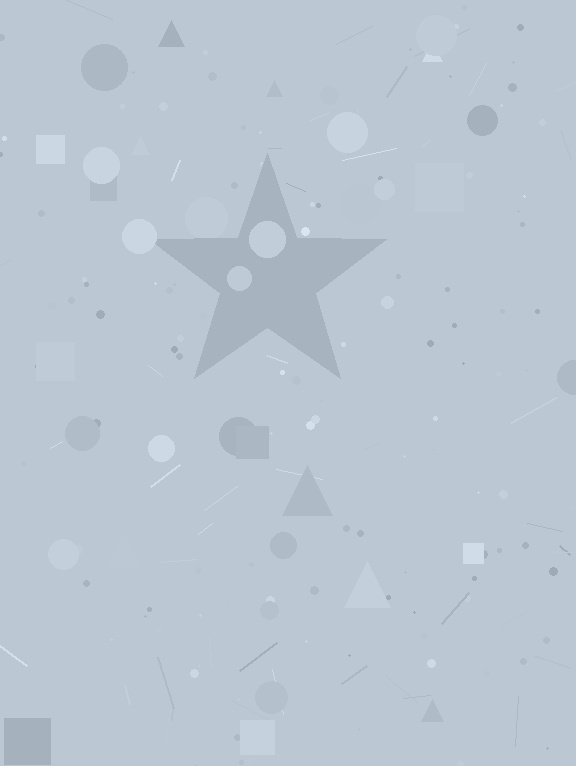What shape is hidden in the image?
A star is hidden in the image.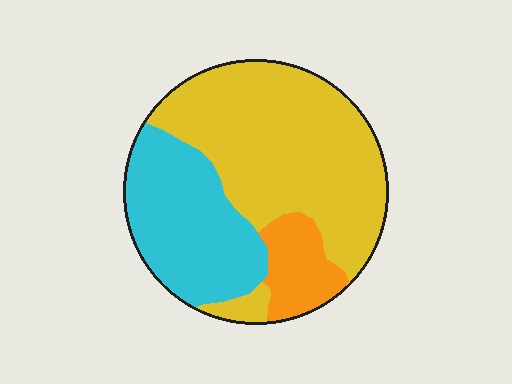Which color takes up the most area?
Yellow, at roughly 55%.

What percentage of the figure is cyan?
Cyan covers 31% of the figure.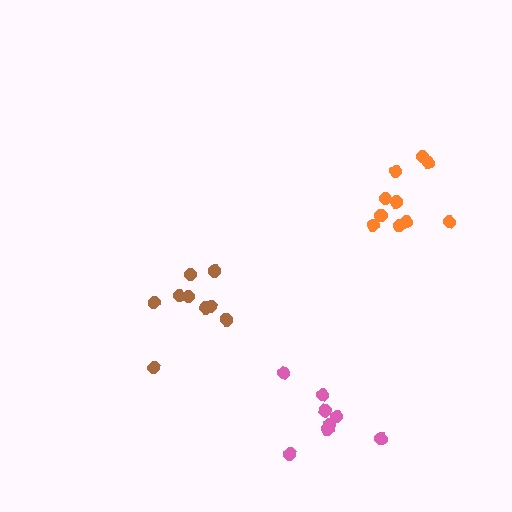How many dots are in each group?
Group 1: 9 dots, Group 2: 8 dots, Group 3: 10 dots (27 total).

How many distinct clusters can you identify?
There are 3 distinct clusters.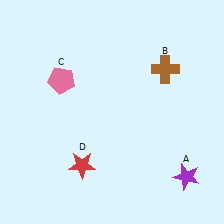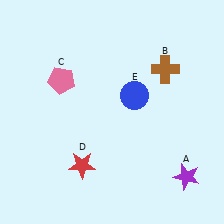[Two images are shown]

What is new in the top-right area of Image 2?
A blue circle (E) was added in the top-right area of Image 2.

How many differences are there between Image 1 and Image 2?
There is 1 difference between the two images.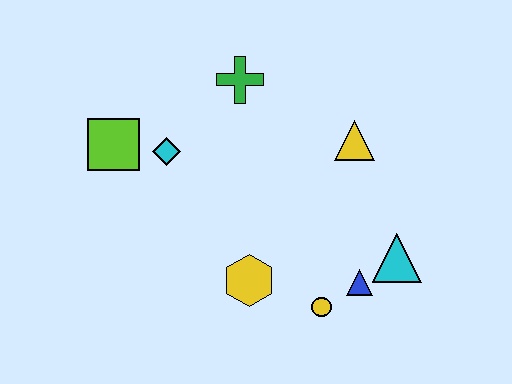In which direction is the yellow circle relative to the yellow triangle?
The yellow circle is below the yellow triangle.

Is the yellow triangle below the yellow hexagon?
No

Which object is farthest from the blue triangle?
The lime square is farthest from the blue triangle.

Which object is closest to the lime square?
The cyan diamond is closest to the lime square.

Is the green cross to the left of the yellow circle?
Yes